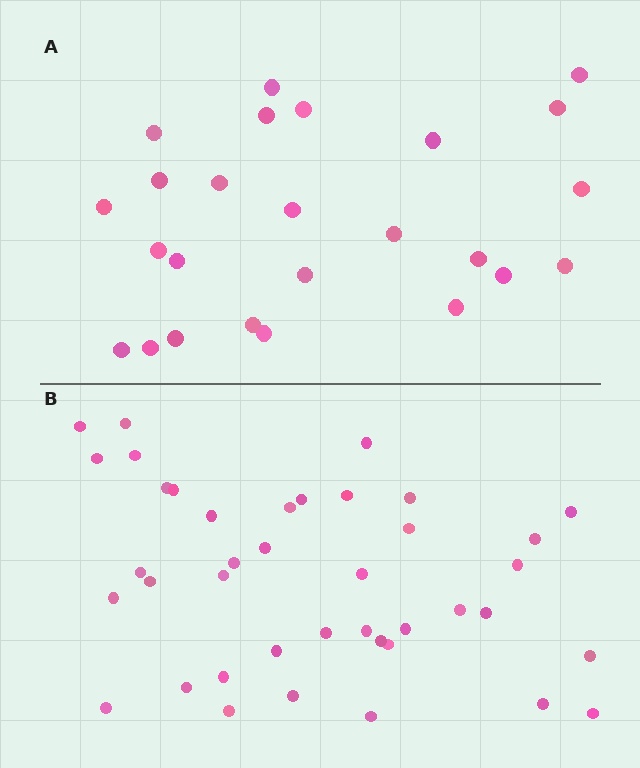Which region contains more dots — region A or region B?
Region B (the bottom region) has more dots.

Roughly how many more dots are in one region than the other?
Region B has approximately 15 more dots than region A.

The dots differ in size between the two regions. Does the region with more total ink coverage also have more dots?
No. Region A has more total ink coverage because its dots are larger, but region B actually contains more individual dots. Total area can be misleading — the number of items is what matters here.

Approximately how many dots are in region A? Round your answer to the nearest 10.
About 20 dots. (The exact count is 25, which rounds to 20.)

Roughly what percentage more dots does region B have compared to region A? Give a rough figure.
About 60% more.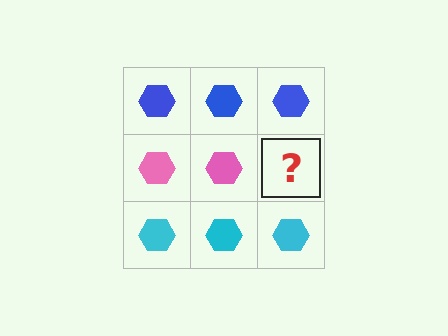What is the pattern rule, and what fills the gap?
The rule is that each row has a consistent color. The gap should be filled with a pink hexagon.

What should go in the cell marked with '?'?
The missing cell should contain a pink hexagon.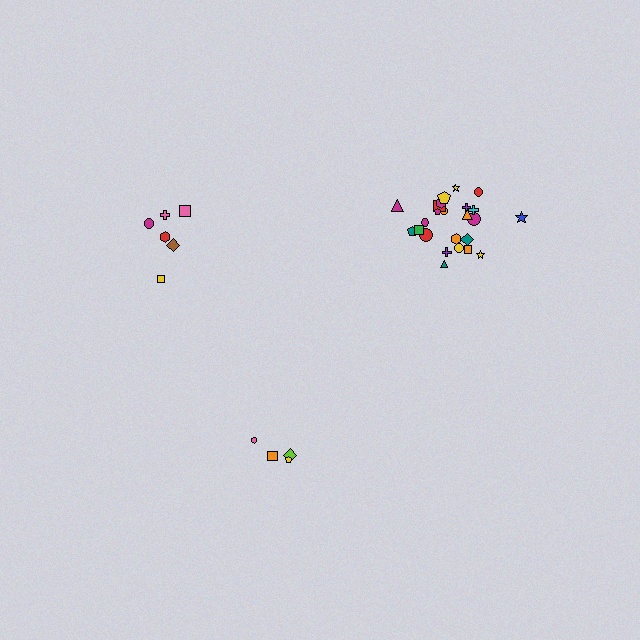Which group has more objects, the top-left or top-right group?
The top-right group.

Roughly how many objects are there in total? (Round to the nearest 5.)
Roughly 35 objects in total.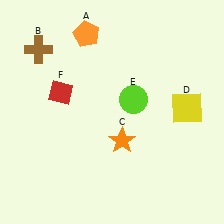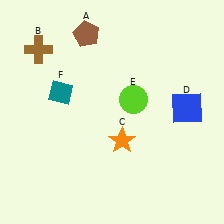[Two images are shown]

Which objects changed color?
A changed from orange to brown. D changed from yellow to blue. F changed from red to teal.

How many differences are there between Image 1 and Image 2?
There are 3 differences between the two images.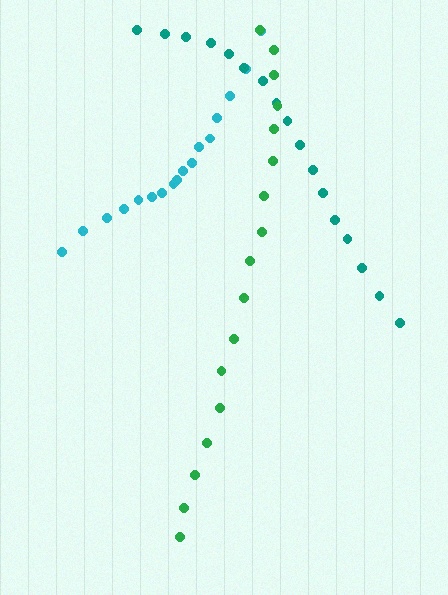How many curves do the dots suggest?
There are 3 distinct paths.